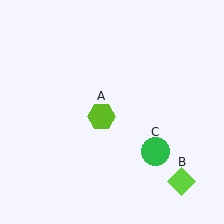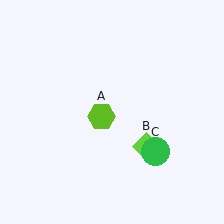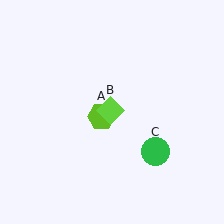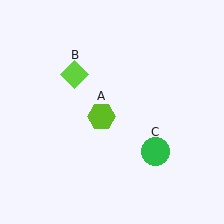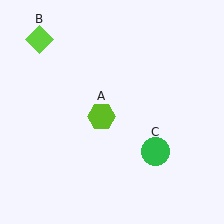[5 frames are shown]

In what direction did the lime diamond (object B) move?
The lime diamond (object B) moved up and to the left.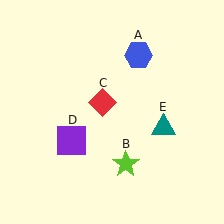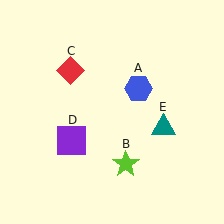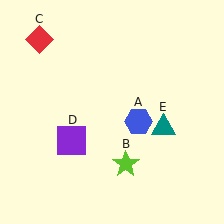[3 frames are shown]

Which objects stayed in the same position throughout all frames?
Lime star (object B) and purple square (object D) and teal triangle (object E) remained stationary.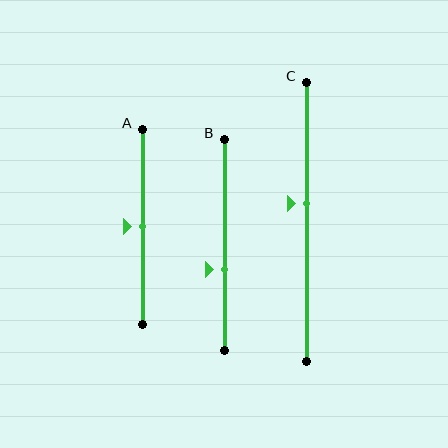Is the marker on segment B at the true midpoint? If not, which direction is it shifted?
No, the marker on segment B is shifted downward by about 12% of the segment length.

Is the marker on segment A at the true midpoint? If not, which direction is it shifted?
Yes, the marker on segment A is at the true midpoint.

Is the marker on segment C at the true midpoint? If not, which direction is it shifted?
No, the marker on segment C is shifted upward by about 7% of the segment length.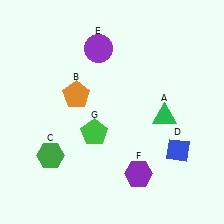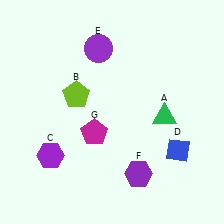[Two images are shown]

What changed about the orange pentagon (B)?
In Image 1, B is orange. In Image 2, it changed to lime.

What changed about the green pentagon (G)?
In Image 1, G is green. In Image 2, it changed to magenta.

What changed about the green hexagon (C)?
In Image 1, C is green. In Image 2, it changed to purple.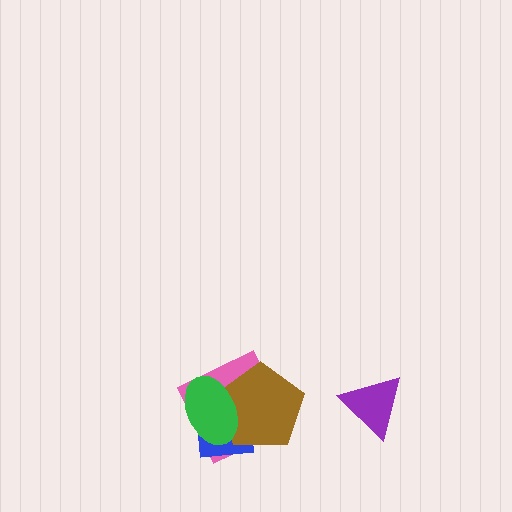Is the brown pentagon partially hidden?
Yes, it is partially covered by another shape.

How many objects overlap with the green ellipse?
3 objects overlap with the green ellipse.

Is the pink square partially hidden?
Yes, it is partially covered by another shape.